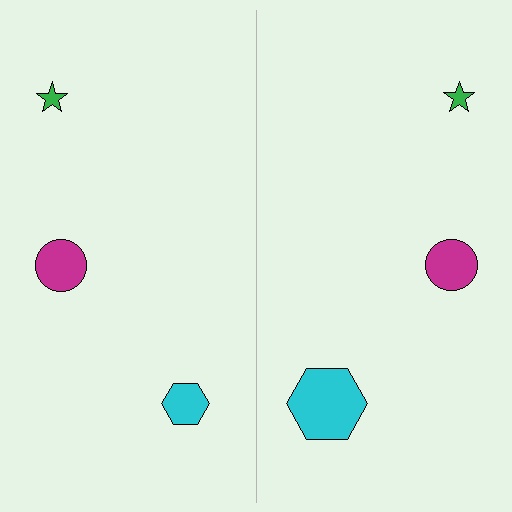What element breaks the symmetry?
The cyan hexagon on the right side has a different size than its mirror counterpart.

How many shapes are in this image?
There are 6 shapes in this image.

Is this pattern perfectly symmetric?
No, the pattern is not perfectly symmetric. The cyan hexagon on the right side has a different size than its mirror counterpart.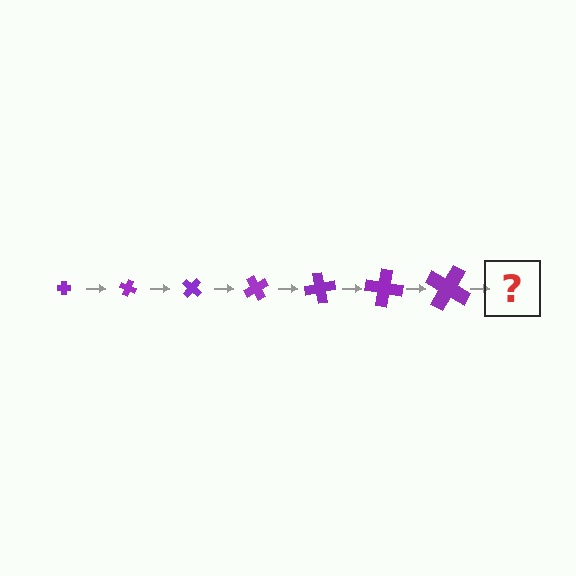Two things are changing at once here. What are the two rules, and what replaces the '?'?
The two rules are that the cross grows larger each step and it rotates 20 degrees each step. The '?' should be a cross, larger than the previous one and rotated 140 degrees from the start.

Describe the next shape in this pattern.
It should be a cross, larger than the previous one and rotated 140 degrees from the start.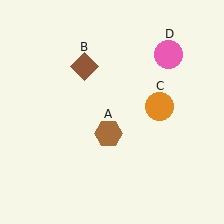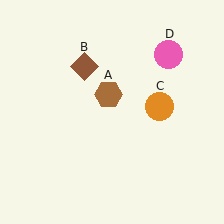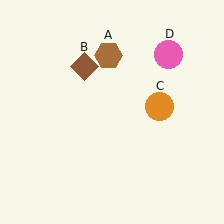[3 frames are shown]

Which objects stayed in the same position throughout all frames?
Brown diamond (object B) and orange circle (object C) and pink circle (object D) remained stationary.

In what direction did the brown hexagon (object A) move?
The brown hexagon (object A) moved up.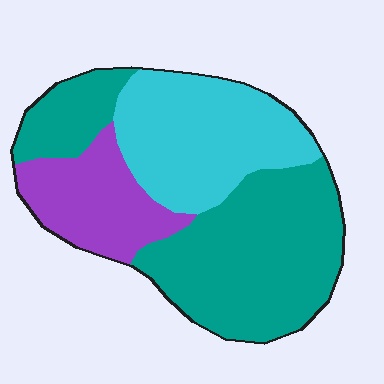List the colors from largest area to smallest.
From largest to smallest: teal, cyan, purple.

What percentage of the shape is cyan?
Cyan covers roughly 30% of the shape.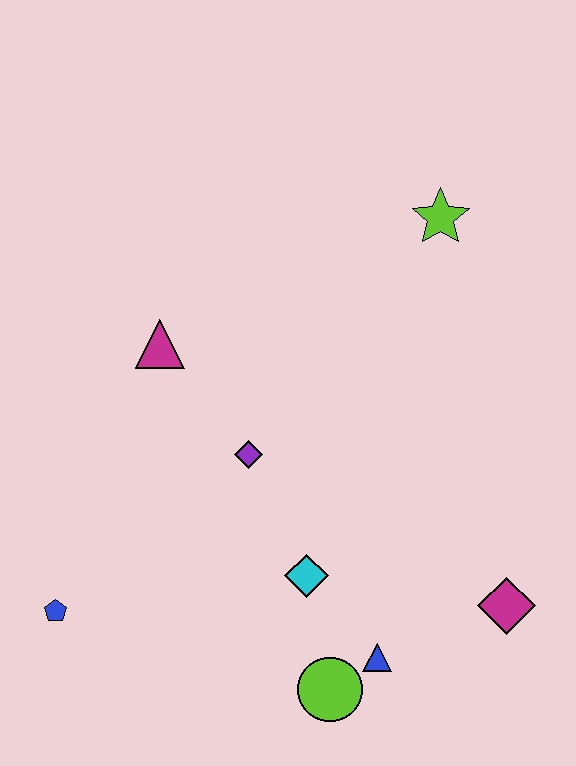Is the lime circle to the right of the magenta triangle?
Yes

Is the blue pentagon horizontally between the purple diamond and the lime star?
No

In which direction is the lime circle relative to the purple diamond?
The lime circle is below the purple diamond.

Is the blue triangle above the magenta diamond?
No